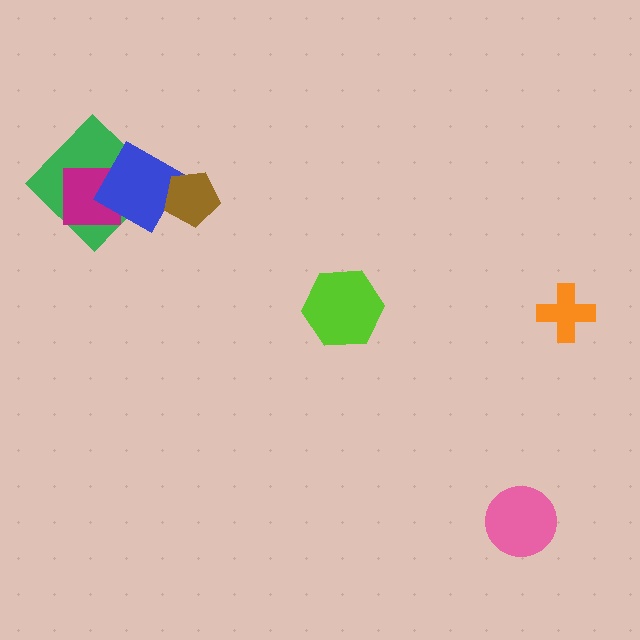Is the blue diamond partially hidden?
Yes, it is partially covered by another shape.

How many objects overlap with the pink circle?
0 objects overlap with the pink circle.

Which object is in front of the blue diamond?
The brown pentagon is in front of the blue diamond.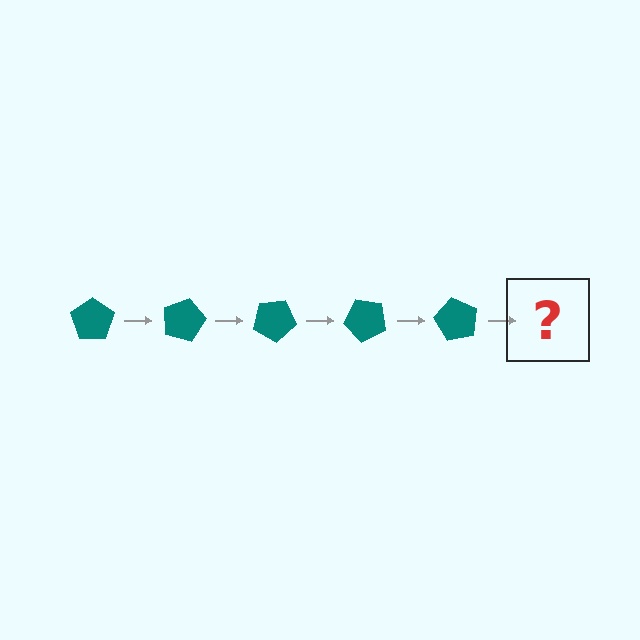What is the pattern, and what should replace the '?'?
The pattern is that the pentagon rotates 15 degrees each step. The '?' should be a teal pentagon rotated 75 degrees.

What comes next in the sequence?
The next element should be a teal pentagon rotated 75 degrees.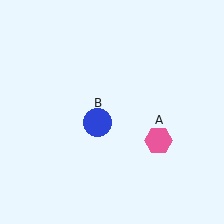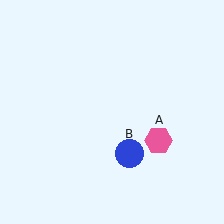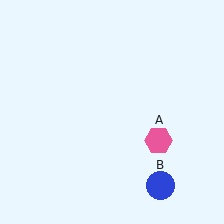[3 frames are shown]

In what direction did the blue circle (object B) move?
The blue circle (object B) moved down and to the right.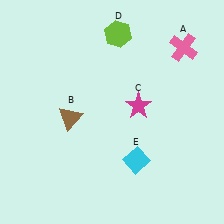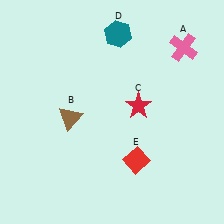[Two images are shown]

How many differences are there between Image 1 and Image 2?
There are 3 differences between the two images.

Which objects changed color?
C changed from magenta to red. D changed from lime to teal. E changed from cyan to red.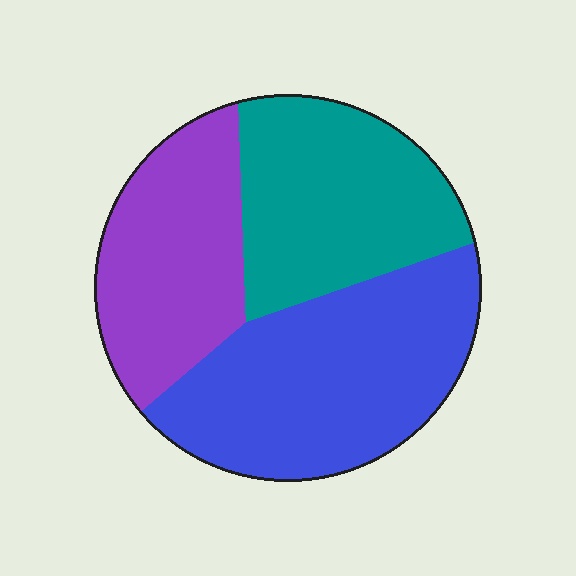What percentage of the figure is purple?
Purple takes up between a sixth and a third of the figure.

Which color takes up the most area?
Blue, at roughly 40%.